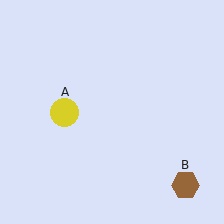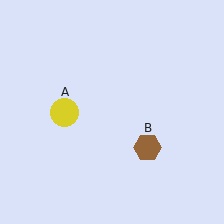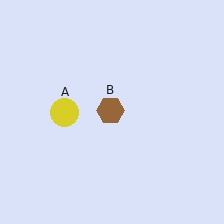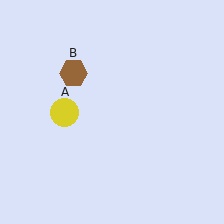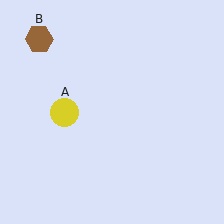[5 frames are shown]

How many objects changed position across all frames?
1 object changed position: brown hexagon (object B).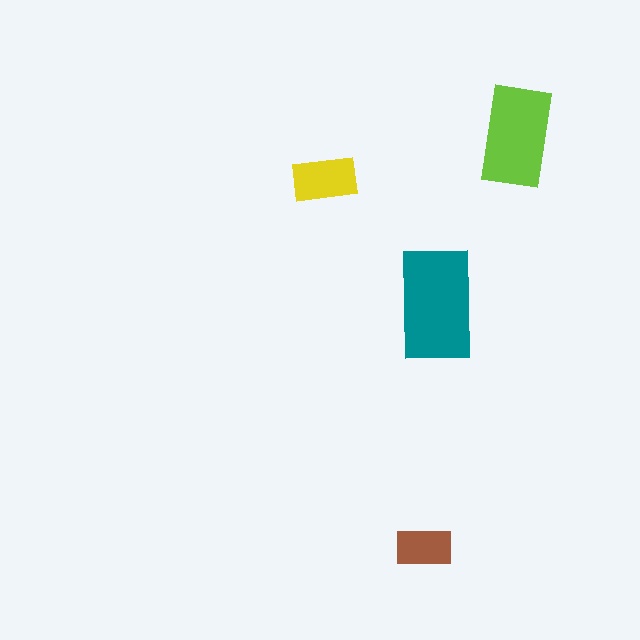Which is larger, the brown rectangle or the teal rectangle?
The teal one.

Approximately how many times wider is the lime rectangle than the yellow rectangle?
About 1.5 times wider.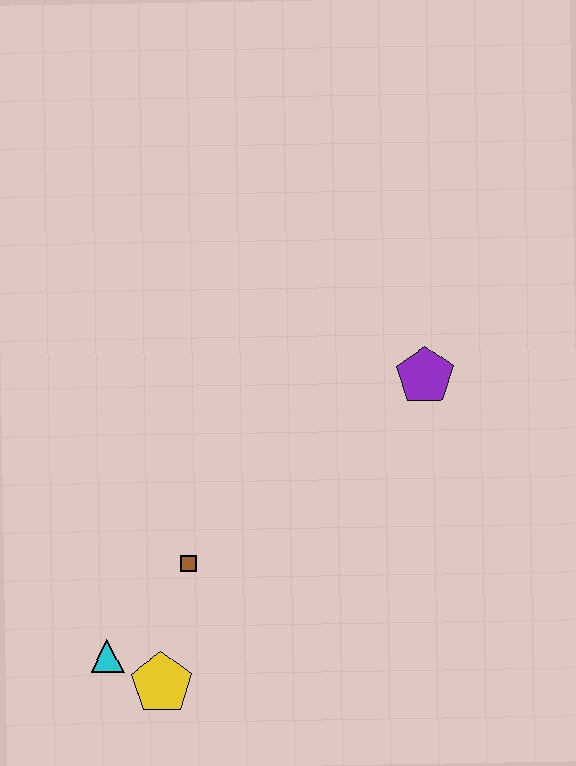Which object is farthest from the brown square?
The purple pentagon is farthest from the brown square.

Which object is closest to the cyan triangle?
The yellow pentagon is closest to the cyan triangle.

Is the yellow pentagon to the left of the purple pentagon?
Yes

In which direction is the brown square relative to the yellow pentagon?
The brown square is above the yellow pentagon.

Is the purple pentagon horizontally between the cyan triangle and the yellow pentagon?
No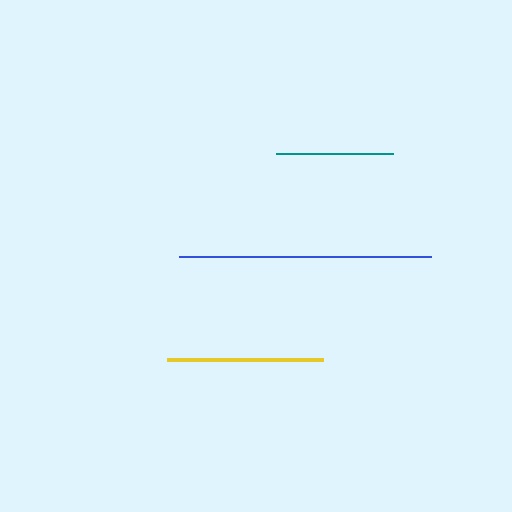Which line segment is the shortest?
The teal line is the shortest at approximately 117 pixels.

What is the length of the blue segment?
The blue segment is approximately 252 pixels long.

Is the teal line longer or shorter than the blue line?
The blue line is longer than the teal line.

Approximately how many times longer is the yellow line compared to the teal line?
The yellow line is approximately 1.3 times the length of the teal line.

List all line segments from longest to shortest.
From longest to shortest: blue, yellow, teal.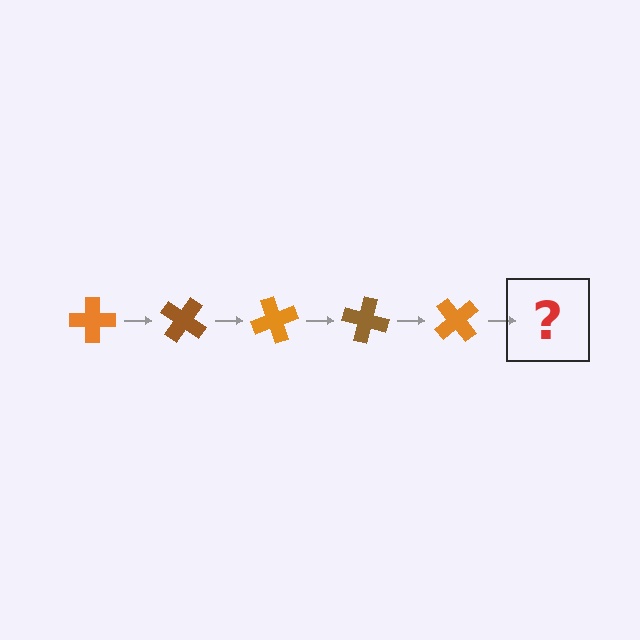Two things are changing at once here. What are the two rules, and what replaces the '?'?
The two rules are that it rotates 35 degrees each step and the color cycles through orange and brown. The '?' should be a brown cross, rotated 175 degrees from the start.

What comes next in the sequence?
The next element should be a brown cross, rotated 175 degrees from the start.